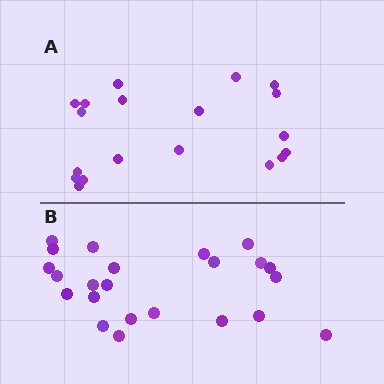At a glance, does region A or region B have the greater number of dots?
Region B (the bottom region) has more dots.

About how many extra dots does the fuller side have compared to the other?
Region B has about 4 more dots than region A.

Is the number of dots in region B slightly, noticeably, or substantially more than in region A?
Region B has only slightly more — the two regions are fairly close. The ratio is roughly 1.2 to 1.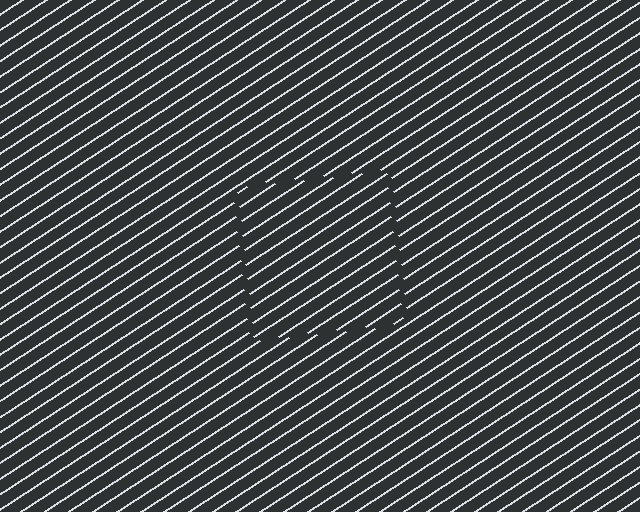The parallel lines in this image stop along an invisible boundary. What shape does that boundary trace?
An illusory square. The interior of the shape contains the same grating, shifted by half a period — the contour is defined by the phase discontinuity where line-ends from the inner and outer gratings abut.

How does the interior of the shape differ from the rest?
The interior of the shape contains the same grating, shifted by half a period — the contour is defined by the phase discontinuity where line-ends from the inner and outer gratings abut.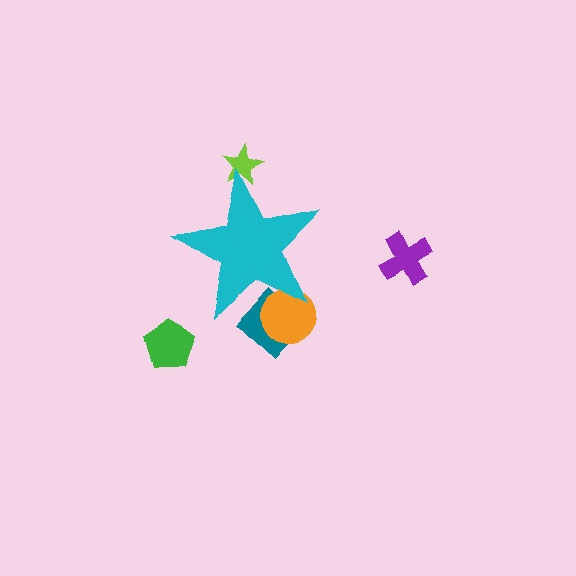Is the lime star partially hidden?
Yes, the lime star is partially hidden behind the cyan star.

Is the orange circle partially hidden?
Yes, the orange circle is partially hidden behind the cyan star.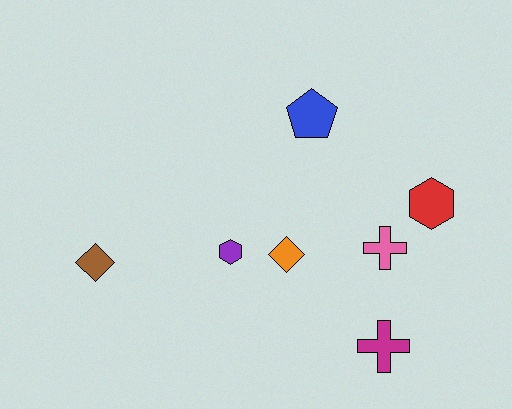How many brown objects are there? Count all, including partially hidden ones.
There is 1 brown object.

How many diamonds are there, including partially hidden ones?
There are 2 diamonds.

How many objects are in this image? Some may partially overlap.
There are 7 objects.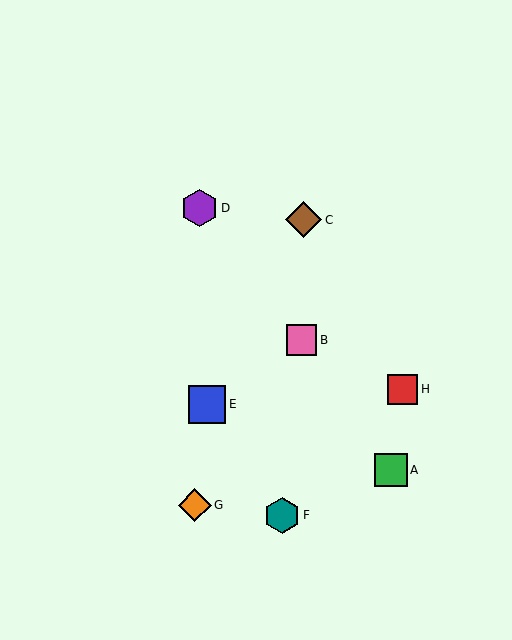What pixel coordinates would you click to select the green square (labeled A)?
Click at (391, 470) to select the green square A.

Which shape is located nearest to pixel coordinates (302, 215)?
The brown diamond (labeled C) at (304, 220) is nearest to that location.